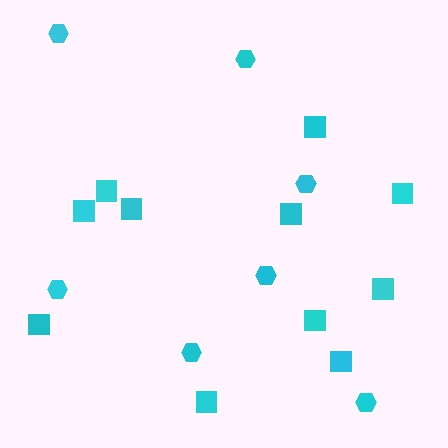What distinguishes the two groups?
There are 2 groups: one group of hexagons (7) and one group of squares (11).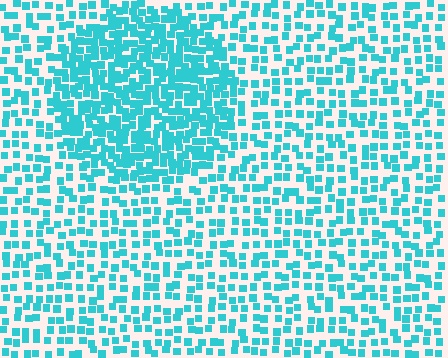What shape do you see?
I see a circle.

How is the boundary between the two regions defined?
The boundary is defined by a change in element density (approximately 2.0x ratio). All elements are the same color, size, and shape.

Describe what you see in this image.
The image contains small cyan elements arranged at two different densities. A circle-shaped region is visible where the elements are more densely packed than the surrounding area.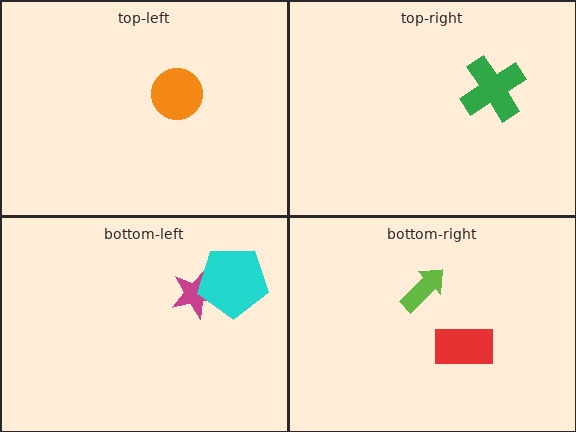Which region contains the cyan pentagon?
The bottom-left region.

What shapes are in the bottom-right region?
The lime arrow, the red rectangle.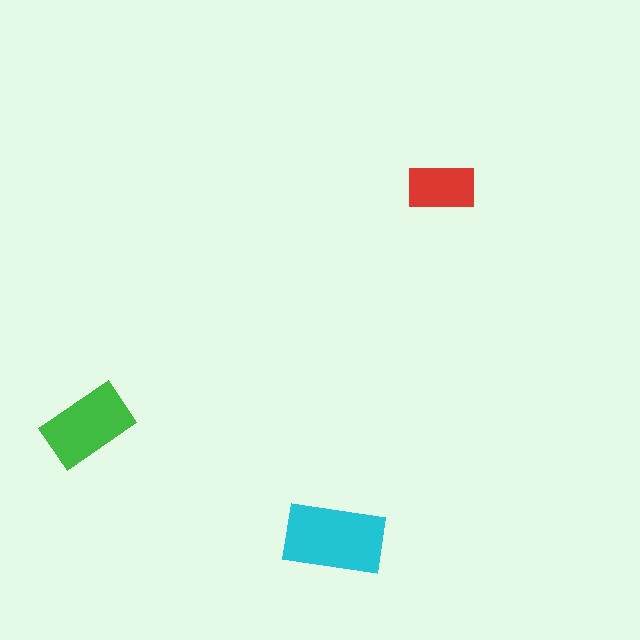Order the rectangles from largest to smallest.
the cyan one, the green one, the red one.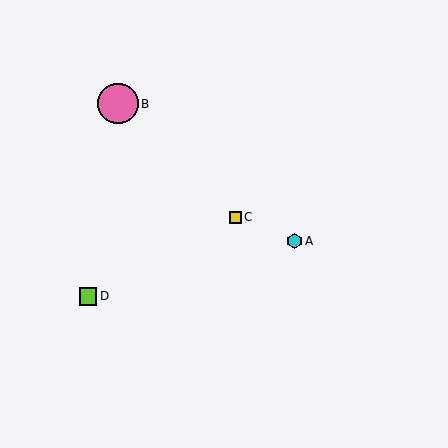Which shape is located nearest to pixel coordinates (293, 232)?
The cyan hexagon (labeled A) at (294, 241) is nearest to that location.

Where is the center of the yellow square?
The center of the yellow square is at (235, 217).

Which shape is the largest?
The pink circle (labeled B) is the largest.